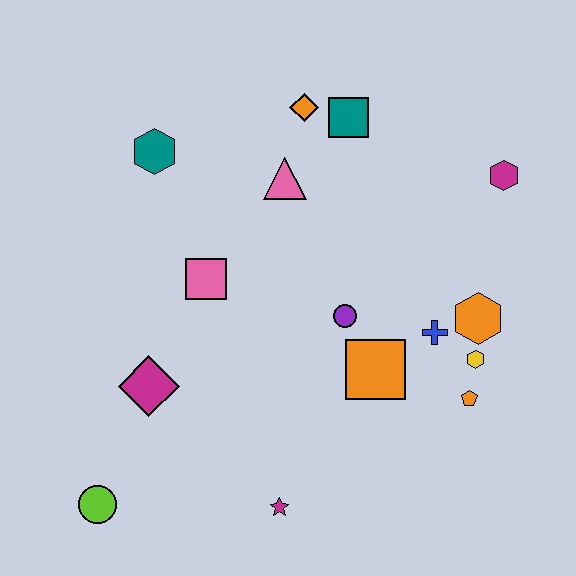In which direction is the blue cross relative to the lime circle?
The blue cross is to the right of the lime circle.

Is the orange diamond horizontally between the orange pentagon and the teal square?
No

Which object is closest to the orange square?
The purple circle is closest to the orange square.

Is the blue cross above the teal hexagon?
No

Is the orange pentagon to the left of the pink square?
No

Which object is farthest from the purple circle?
The lime circle is farthest from the purple circle.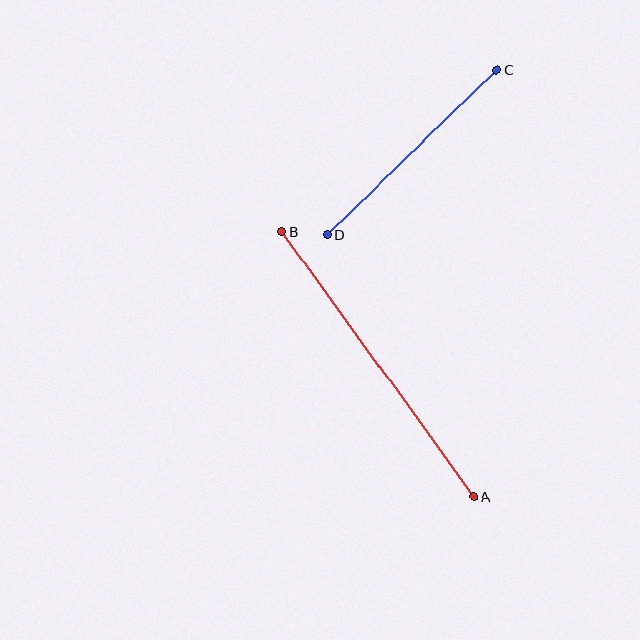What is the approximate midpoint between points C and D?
The midpoint is at approximately (412, 153) pixels.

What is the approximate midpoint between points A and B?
The midpoint is at approximately (378, 364) pixels.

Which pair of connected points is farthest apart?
Points A and B are farthest apart.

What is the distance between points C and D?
The distance is approximately 236 pixels.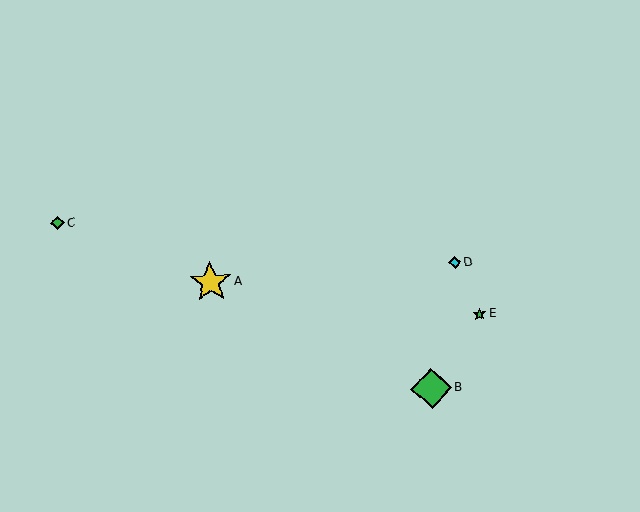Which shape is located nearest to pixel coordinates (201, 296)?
The yellow star (labeled A) at (211, 282) is nearest to that location.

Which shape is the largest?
The yellow star (labeled A) is the largest.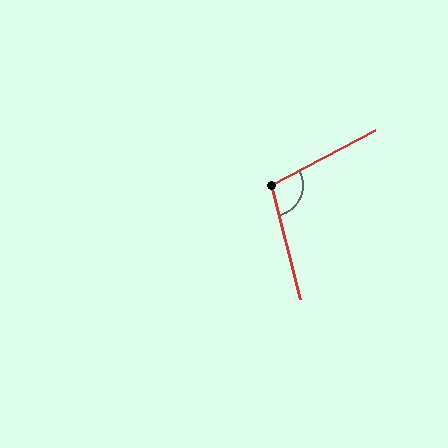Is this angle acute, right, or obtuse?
It is obtuse.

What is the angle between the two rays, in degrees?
Approximately 104 degrees.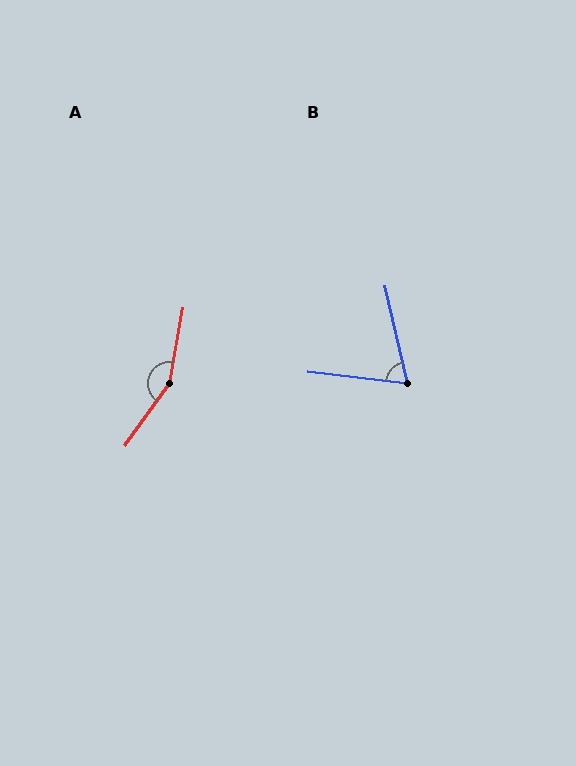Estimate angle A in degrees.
Approximately 155 degrees.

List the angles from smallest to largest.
B (70°), A (155°).